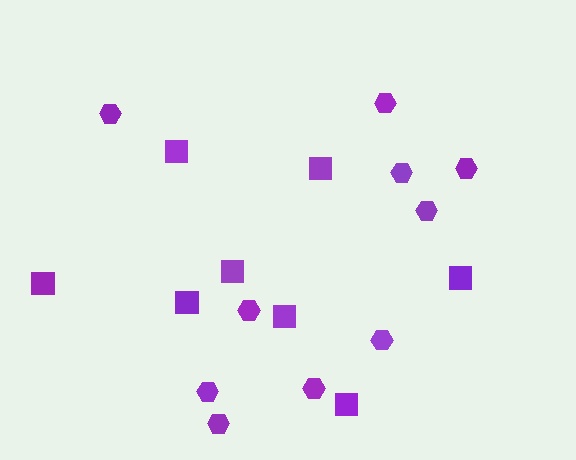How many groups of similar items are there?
There are 2 groups: one group of squares (8) and one group of hexagons (10).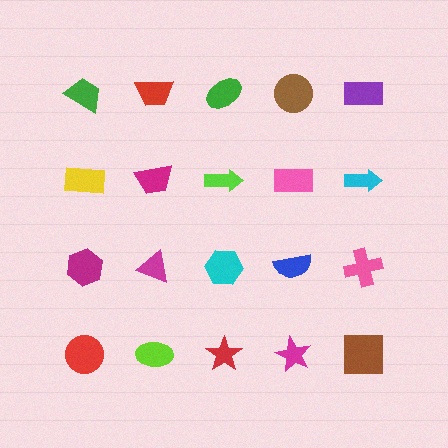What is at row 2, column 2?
A magenta trapezoid.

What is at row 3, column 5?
A pink cross.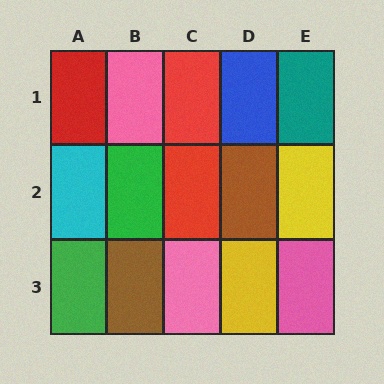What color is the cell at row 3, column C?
Pink.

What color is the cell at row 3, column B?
Brown.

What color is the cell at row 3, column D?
Yellow.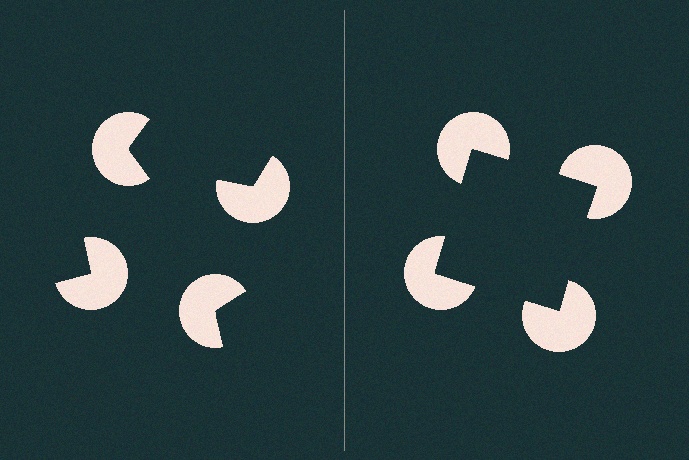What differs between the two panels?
The pac-man discs are positioned identically on both sides; only the wedge orientations differ. On the right they align to a square; on the left they are misaligned.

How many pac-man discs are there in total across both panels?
8 — 4 on each side.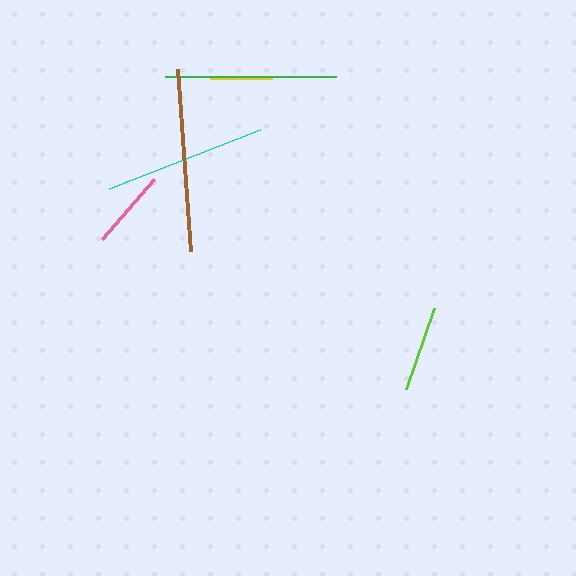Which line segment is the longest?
The brown line is the longest at approximately 182 pixels.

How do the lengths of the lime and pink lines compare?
The lime and pink lines are approximately the same length.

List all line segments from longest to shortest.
From longest to shortest: brown, green, cyan, lime, pink, yellow.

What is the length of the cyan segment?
The cyan segment is approximately 161 pixels long.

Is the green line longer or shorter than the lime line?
The green line is longer than the lime line.